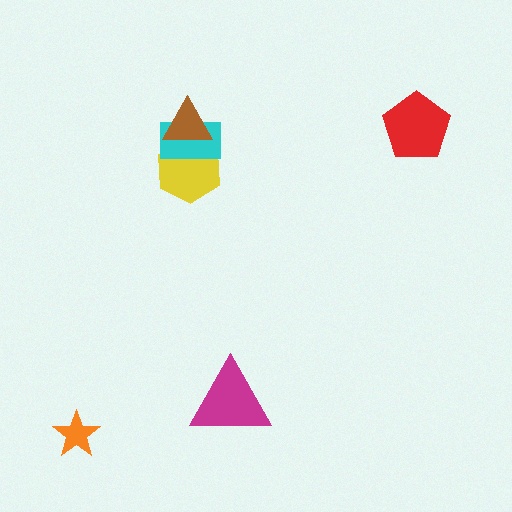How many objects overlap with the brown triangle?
2 objects overlap with the brown triangle.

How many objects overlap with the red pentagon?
0 objects overlap with the red pentagon.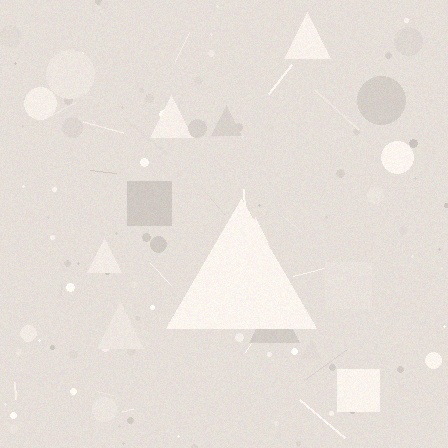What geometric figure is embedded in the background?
A triangle is embedded in the background.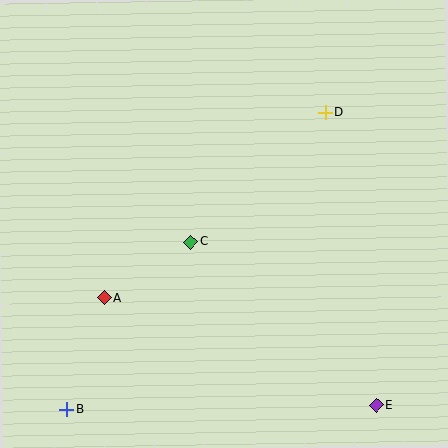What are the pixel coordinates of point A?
Point A is at (104, 298).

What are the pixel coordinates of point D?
Point D is at (325, 113).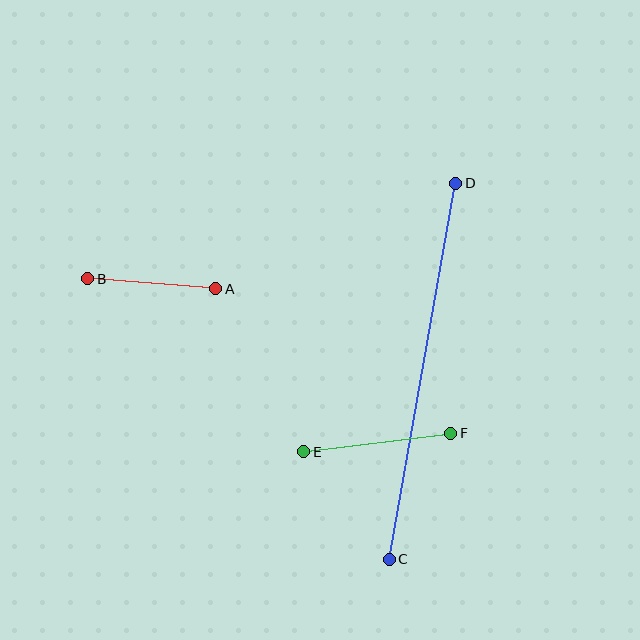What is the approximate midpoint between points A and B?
The midpoint is at approximately (152, 284) pixels.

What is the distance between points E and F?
The distance is approximately 148 pixels.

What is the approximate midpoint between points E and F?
The midpoint is at approximately (377, 443) pixels.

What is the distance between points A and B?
The distance is approximately 129 pixels.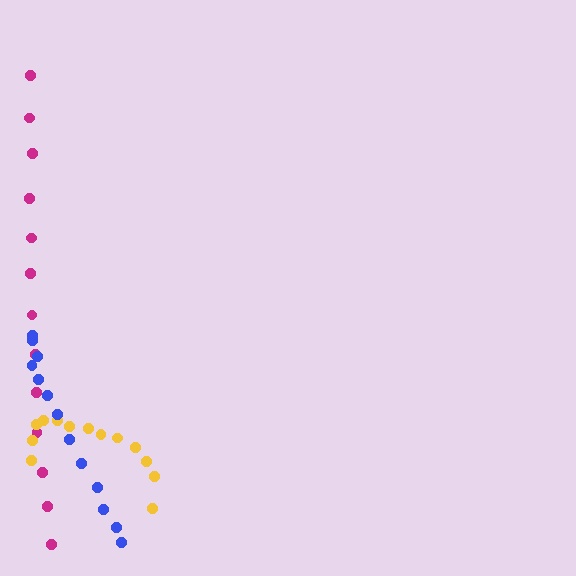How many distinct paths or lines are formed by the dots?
There are 3 distinct paths.